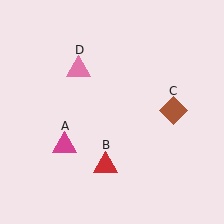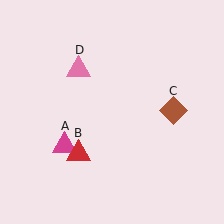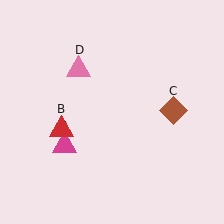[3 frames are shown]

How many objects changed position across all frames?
1 object changed position: red triangle (object B).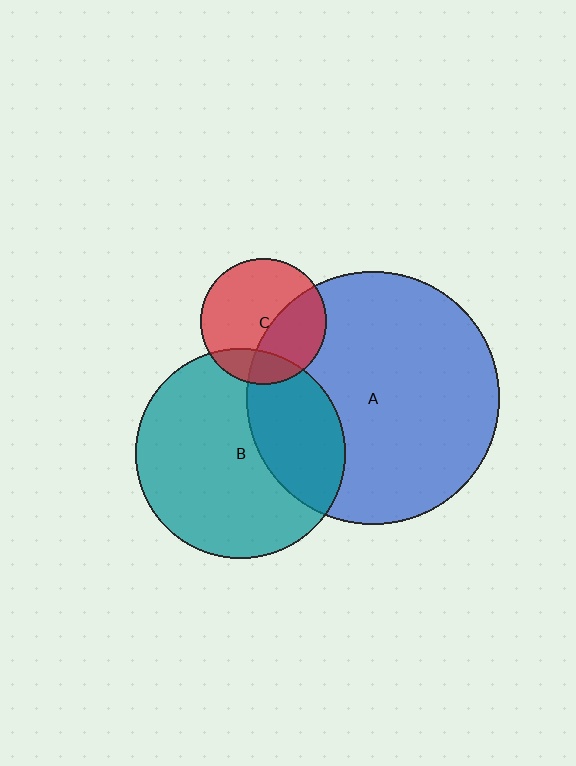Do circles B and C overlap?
Yes.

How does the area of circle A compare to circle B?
Approximately 1.5 times.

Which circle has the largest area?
Circle A (blue).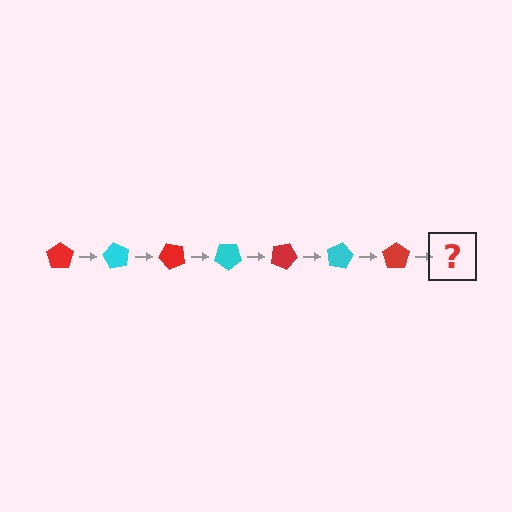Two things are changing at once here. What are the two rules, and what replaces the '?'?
The two rules are that it rotates 60 degrees each step and the color cycles through red and cyan. The '?' should be a cyan pentagon, rotated 420 degrees from the start.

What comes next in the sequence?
The next element should be a cyan pentagon, rotated 420 degrees from the start.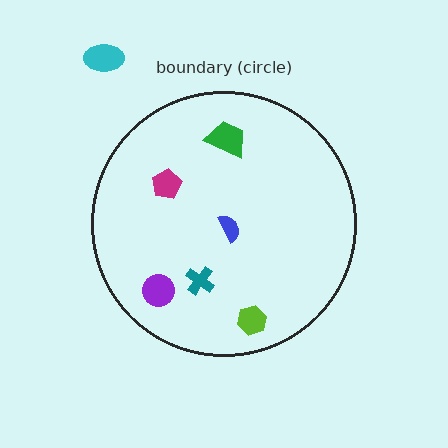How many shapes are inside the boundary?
6 inside, 1 outside.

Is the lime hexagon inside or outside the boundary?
Inside.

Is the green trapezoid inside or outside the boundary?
Inside.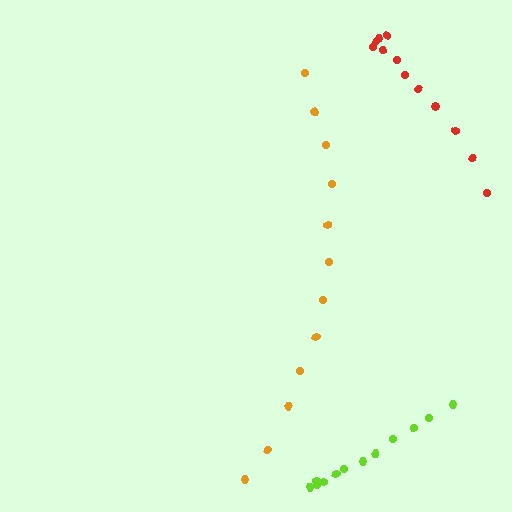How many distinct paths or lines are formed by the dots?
There are 3 distinct paths.